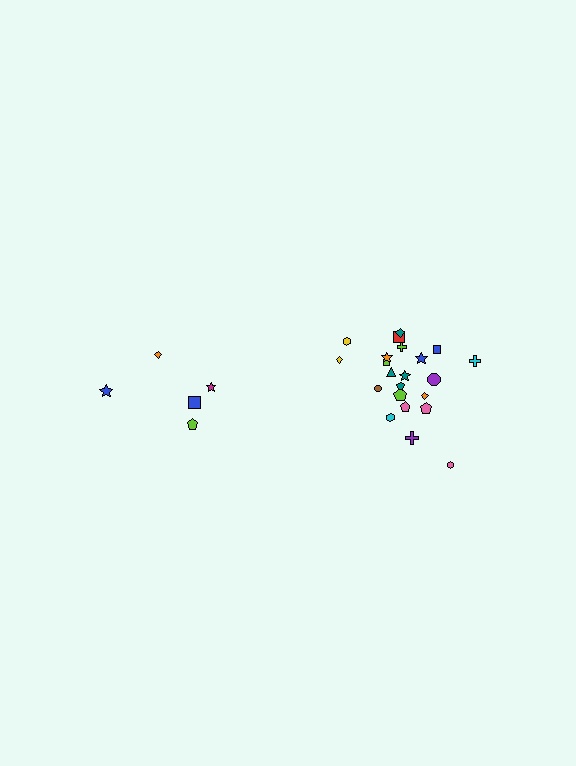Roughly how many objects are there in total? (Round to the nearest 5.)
Roughly 25 objects in total.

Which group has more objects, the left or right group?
The right group.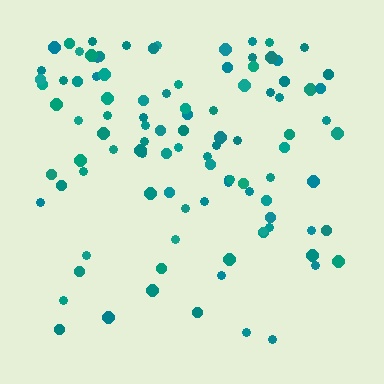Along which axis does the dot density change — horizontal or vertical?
Vertical.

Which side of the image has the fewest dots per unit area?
The bottom.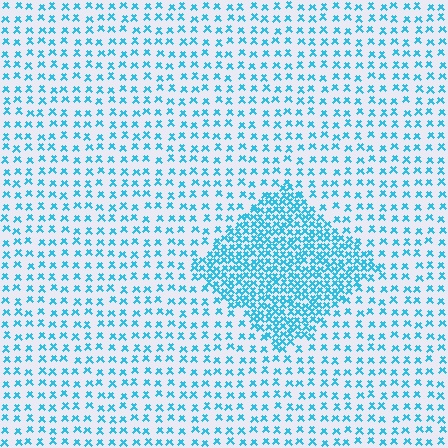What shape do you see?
I see a diamond.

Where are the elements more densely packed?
The elements are more densely packed inside the diamond boundary.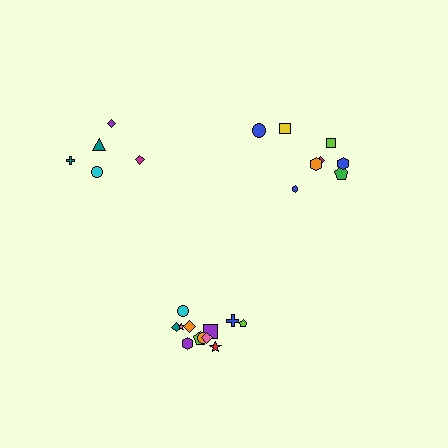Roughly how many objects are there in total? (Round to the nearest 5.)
Roughly 25 objects in total.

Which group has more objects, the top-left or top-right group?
The top-right group.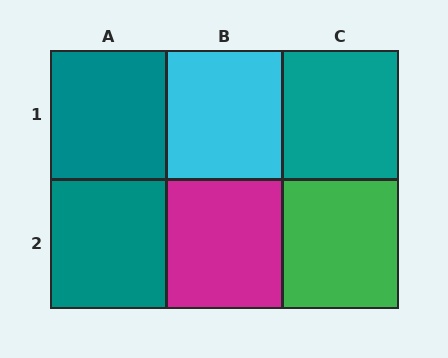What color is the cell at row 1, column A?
Teal.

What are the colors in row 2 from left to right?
Teal, magenta, green.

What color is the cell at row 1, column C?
Teal.